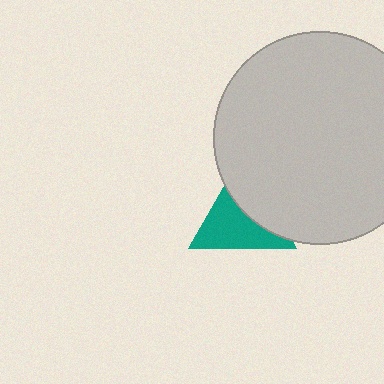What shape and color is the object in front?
The object in front is a light gray circle.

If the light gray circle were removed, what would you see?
You would see the complete teal triangle.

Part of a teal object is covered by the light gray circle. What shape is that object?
It is a triangle.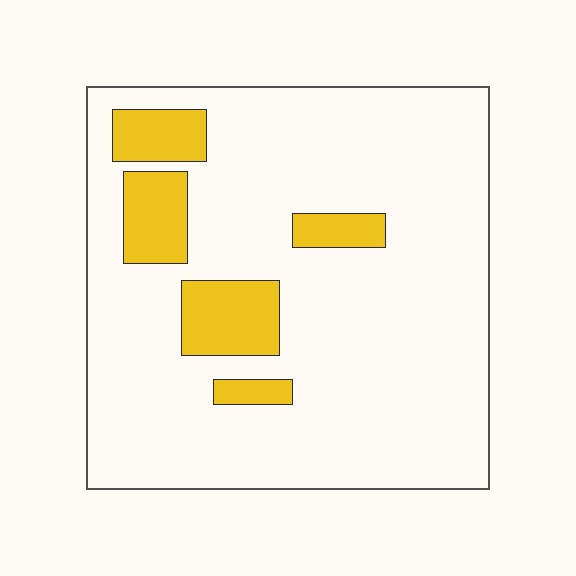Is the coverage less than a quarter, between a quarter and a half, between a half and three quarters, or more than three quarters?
Less than a quarter.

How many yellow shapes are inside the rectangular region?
5.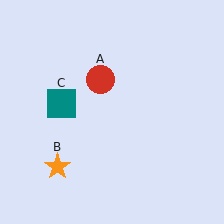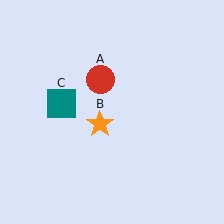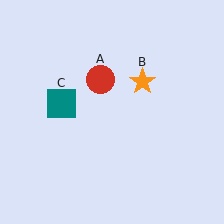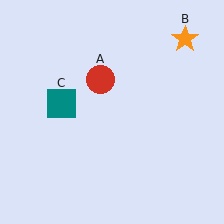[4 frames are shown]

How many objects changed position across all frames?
1 object changed position: orange star (object B).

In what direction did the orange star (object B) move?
The orange star (object B) moved up and to the right.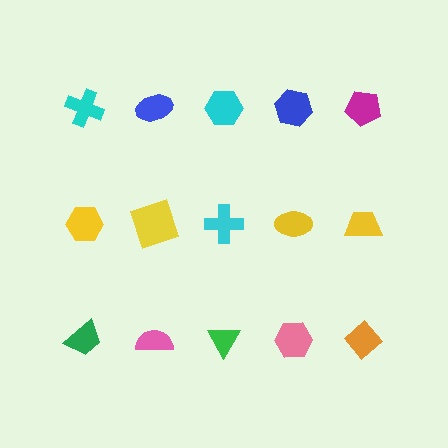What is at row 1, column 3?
A cyan hexagon.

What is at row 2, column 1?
A yellow hexagon.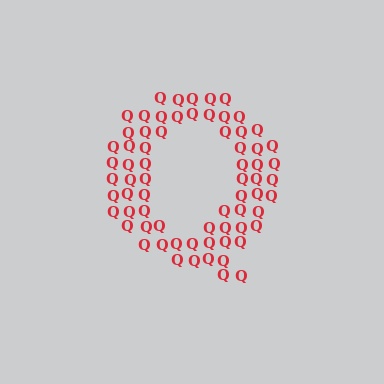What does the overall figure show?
The overall figure shows the letter Q.